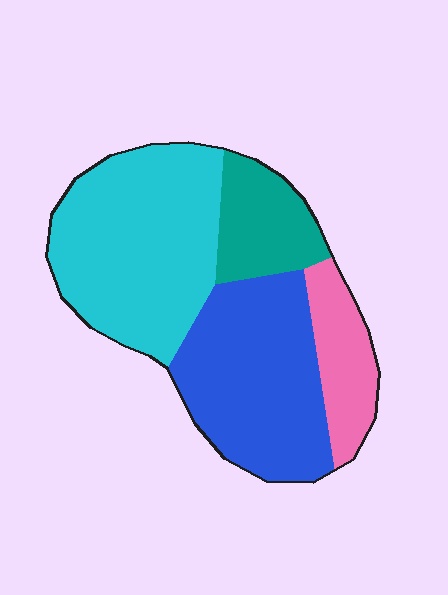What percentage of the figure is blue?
Blue covers roughly 35% of the figure.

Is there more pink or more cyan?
Cyan.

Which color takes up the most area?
Cyan, at roughly 40%.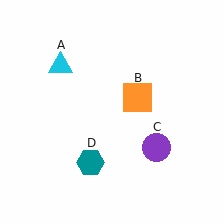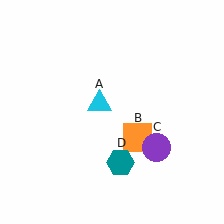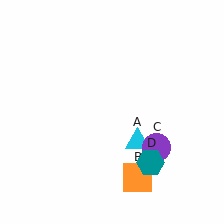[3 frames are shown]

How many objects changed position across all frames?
3 objects changed position: cyan triangle (object A), orange square (object B), teal hexagon (object D).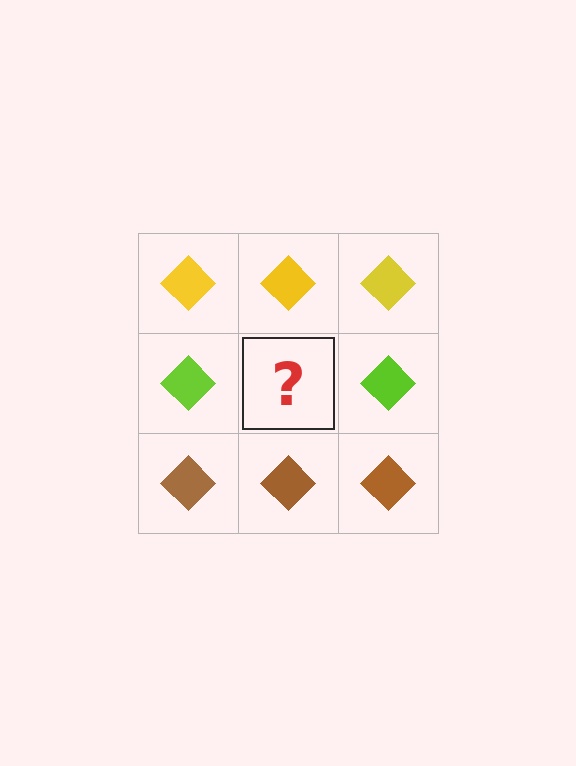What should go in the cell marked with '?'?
The missing cell should contain a lime diamond.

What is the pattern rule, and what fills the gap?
The rule is that each row has a consistent color. The gap should be filled with a lime diamond.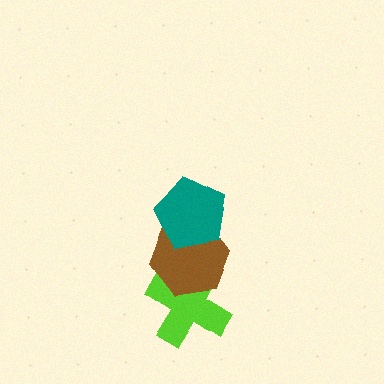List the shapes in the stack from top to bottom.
From top to bottom: the teal pentagon, the brown hexagon, the lime cross.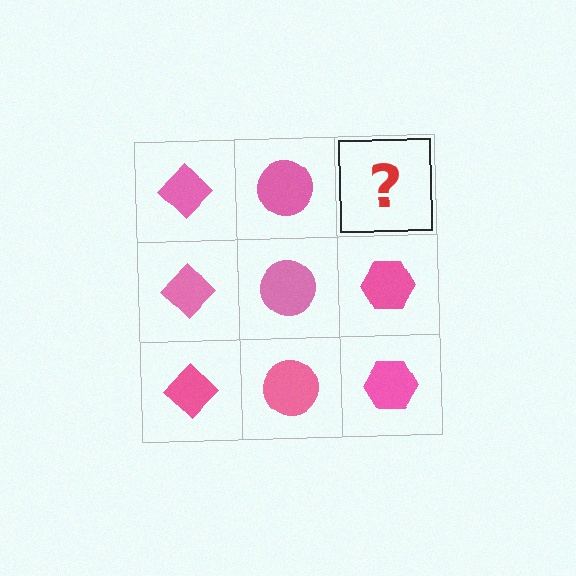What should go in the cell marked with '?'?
The missing cell should contain a pink hexagon.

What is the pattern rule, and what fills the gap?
The rule is that each column has a consistent shape. The gap should be filled with a pink hexagon.